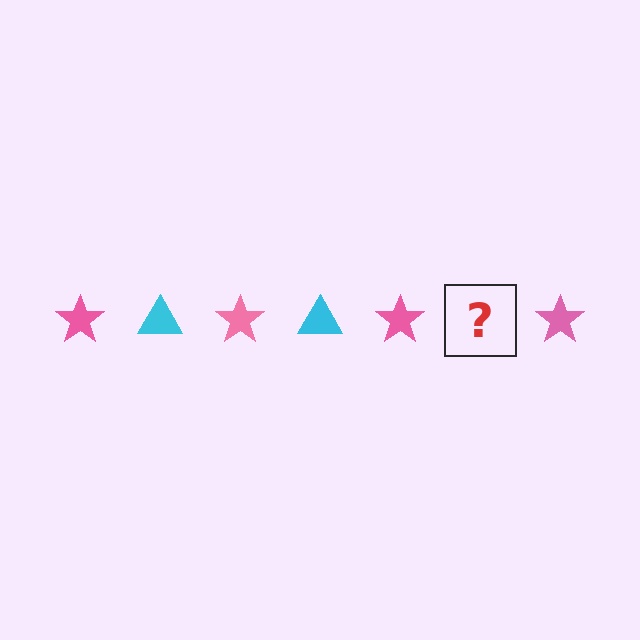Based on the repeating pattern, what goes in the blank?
The blank should be a cyan triangle.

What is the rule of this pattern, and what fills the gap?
The rule is that the pattern alternates between pink star and cyan triangle. The gap should be filled with a cyan triangle.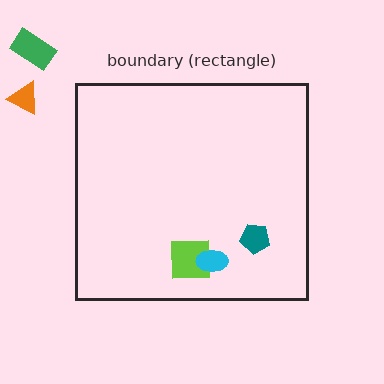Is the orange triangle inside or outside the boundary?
Outside.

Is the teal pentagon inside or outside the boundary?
Inside.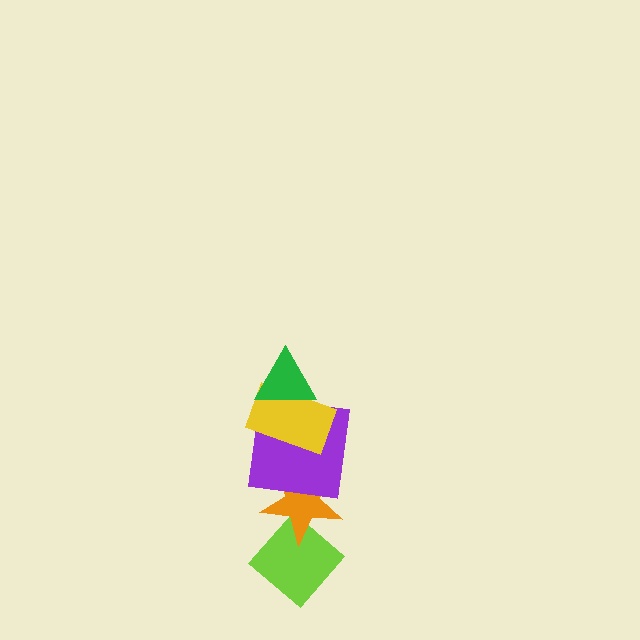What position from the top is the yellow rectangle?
The yellow rectangle is 2nd from the top.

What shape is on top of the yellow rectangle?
The green triangle is on top of the yellow rectangle.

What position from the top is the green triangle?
The green triangle is 1st from the top.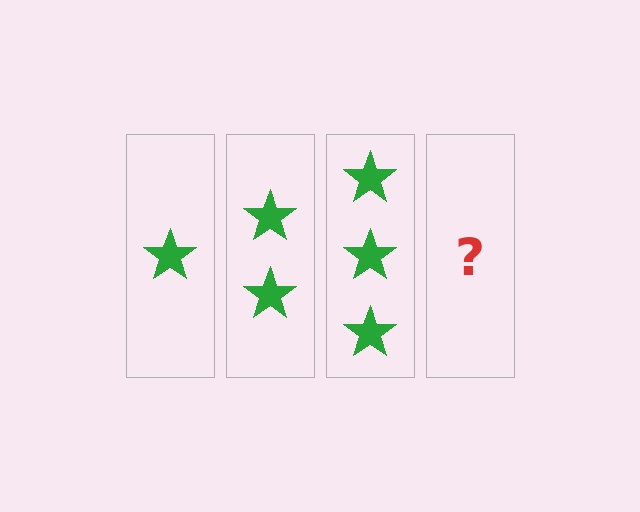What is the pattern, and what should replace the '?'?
The pattern is that each step adds one more star. The '?' should be 4 stars.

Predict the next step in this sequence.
The next step is 4 stars.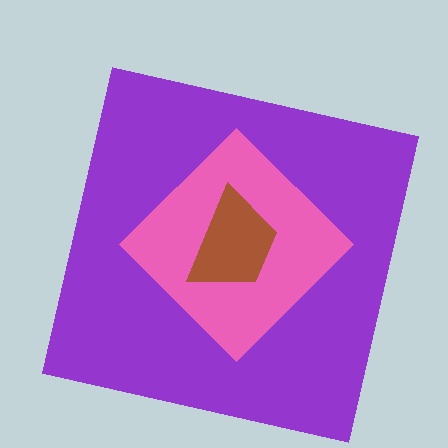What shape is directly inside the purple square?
The pink diamond.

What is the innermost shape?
The brown trapezoid.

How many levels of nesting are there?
3.